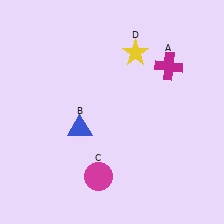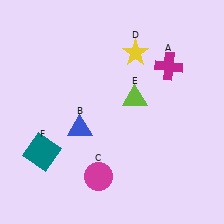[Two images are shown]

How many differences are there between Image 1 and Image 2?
There are 2 differences between the two images.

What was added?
A lime triangle (E), a teal square (F) were added in Image 2.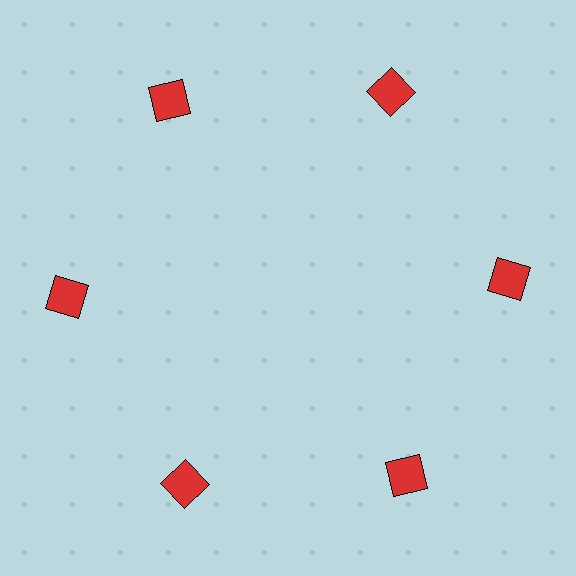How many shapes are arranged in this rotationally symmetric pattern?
There are 6 shapes, arranged in 6 groups of 1.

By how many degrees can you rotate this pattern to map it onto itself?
The pattern maps onto itself every 60 degrees of rotation.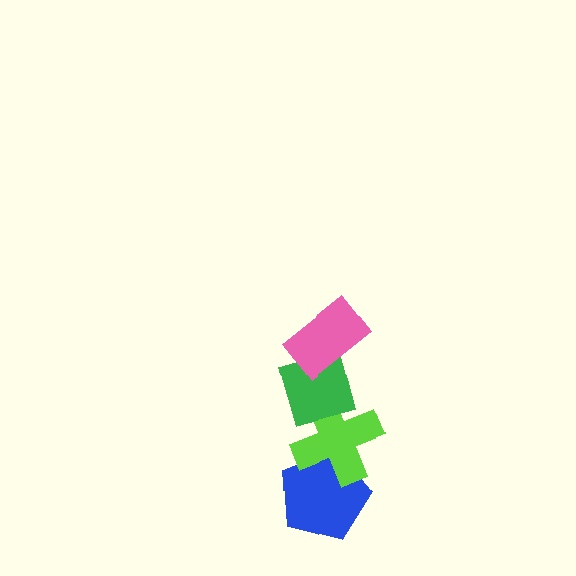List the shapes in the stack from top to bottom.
From top to bottom: the pink rectangle, the green diamond, the lime cross, the blue pentagon.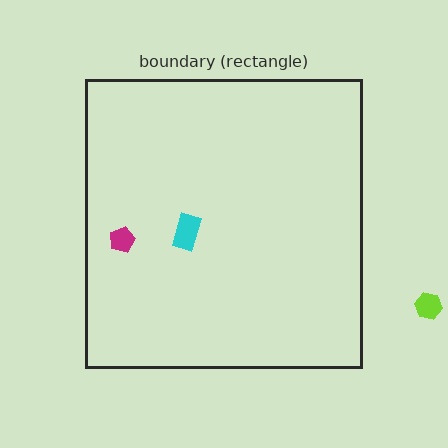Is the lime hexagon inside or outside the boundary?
Outside.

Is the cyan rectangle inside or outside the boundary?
Inside.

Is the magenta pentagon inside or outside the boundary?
Inside.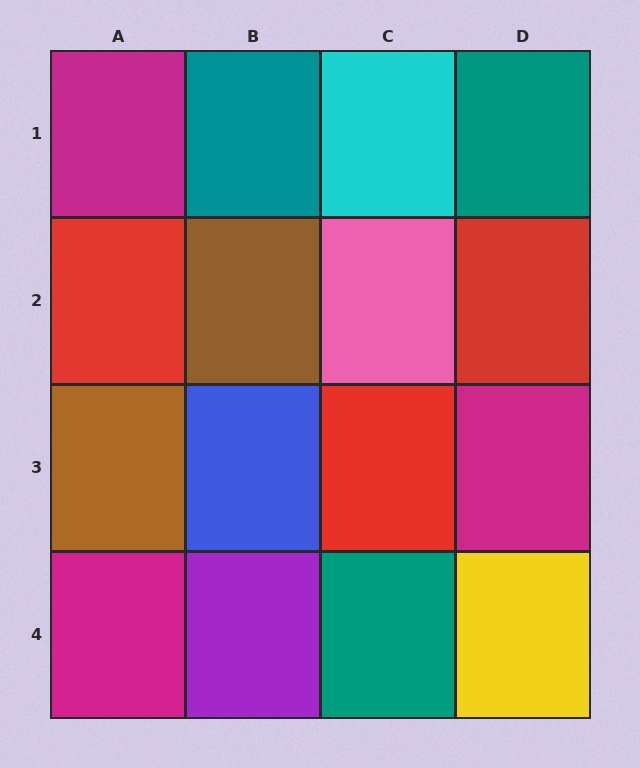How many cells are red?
3 cells are red.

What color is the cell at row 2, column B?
Brown.